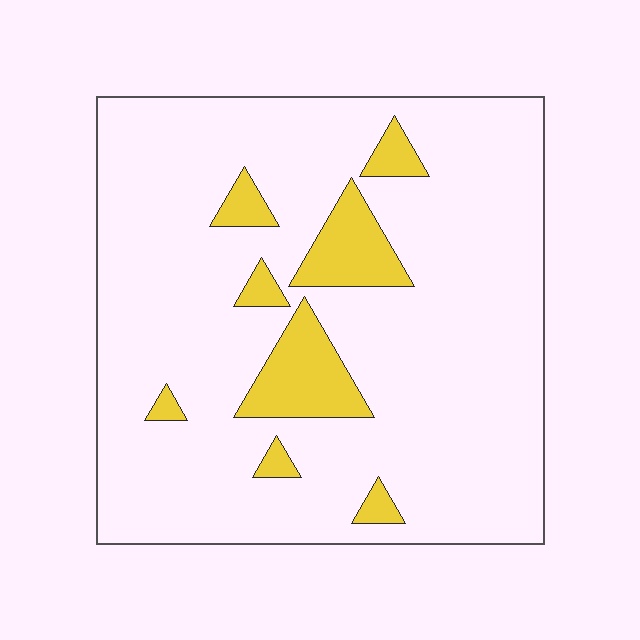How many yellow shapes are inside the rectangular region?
8.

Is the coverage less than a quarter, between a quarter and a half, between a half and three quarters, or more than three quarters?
Less than a quarter.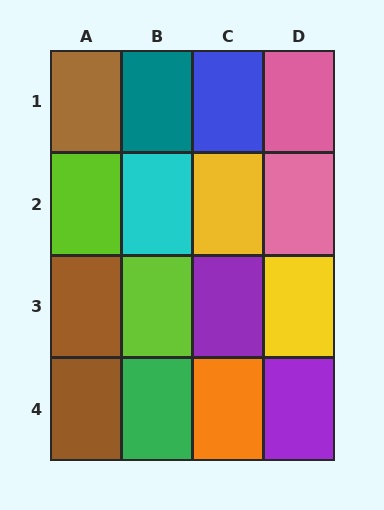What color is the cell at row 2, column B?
Cyan.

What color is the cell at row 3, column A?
Brown.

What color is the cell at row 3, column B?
Lime.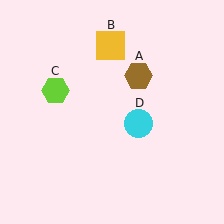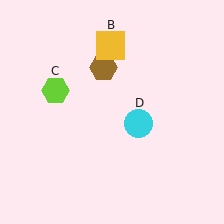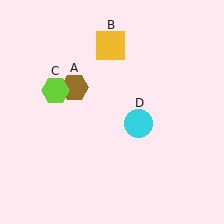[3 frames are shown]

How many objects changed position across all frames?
1 object changed position: brown hexagon (object A).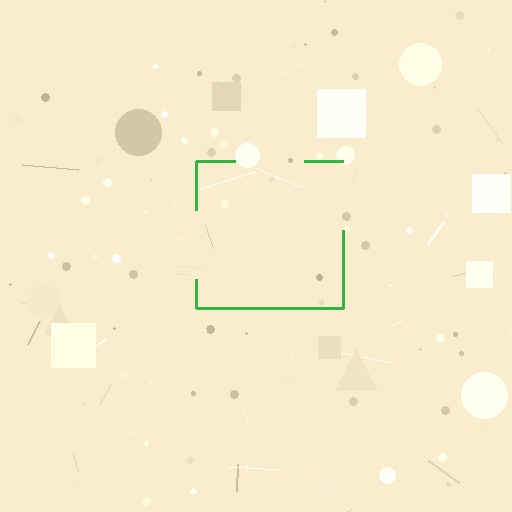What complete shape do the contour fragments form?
The contour fragments form a square.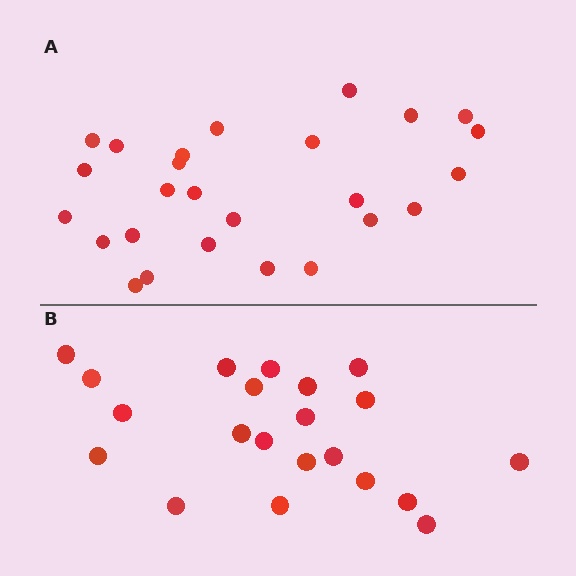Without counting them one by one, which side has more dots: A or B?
Region A (the top region) has more dots.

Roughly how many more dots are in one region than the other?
Region A has about 5 more dots than region B.